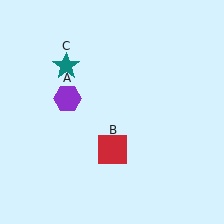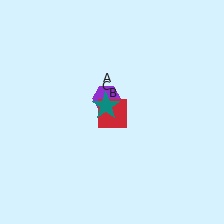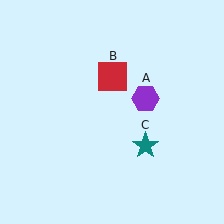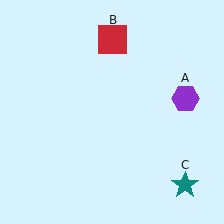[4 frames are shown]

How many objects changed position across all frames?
3 objects changed position: purple hexagon (object A), red square (object B), teal star (object C).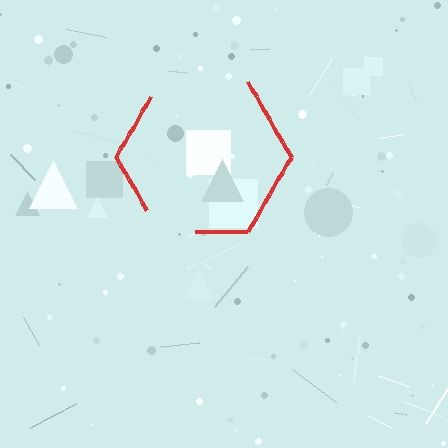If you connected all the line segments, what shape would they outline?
They would outline a hexagon.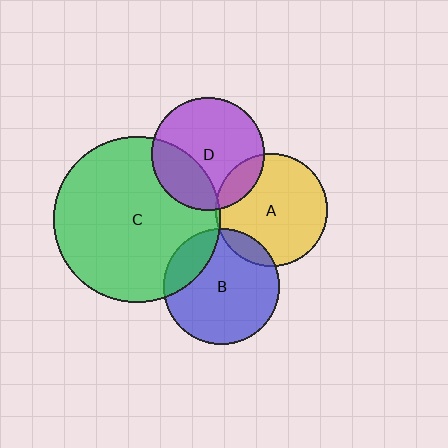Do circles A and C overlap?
Yes.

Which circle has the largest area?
Circle C (green).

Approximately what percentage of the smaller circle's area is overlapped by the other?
Approximately 5%.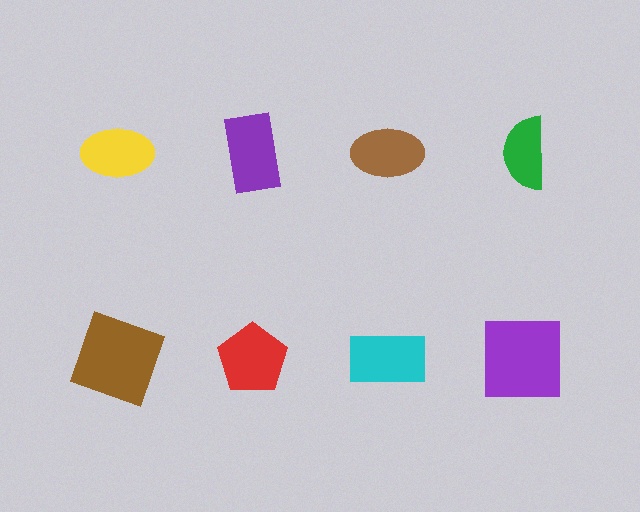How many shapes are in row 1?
4 shapes.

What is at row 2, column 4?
A purple square.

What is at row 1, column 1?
A yellow ellipse.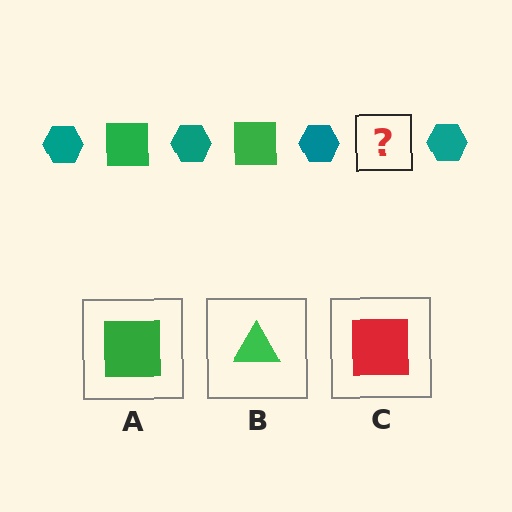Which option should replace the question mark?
Option A.